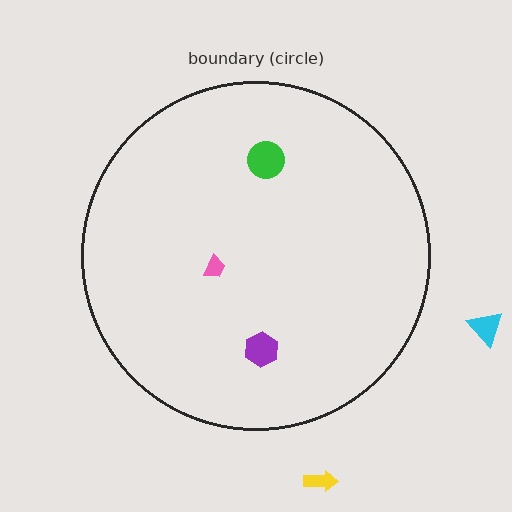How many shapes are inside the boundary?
3 inside, 2 outside.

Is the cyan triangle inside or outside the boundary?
Outside.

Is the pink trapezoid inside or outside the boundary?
Inside.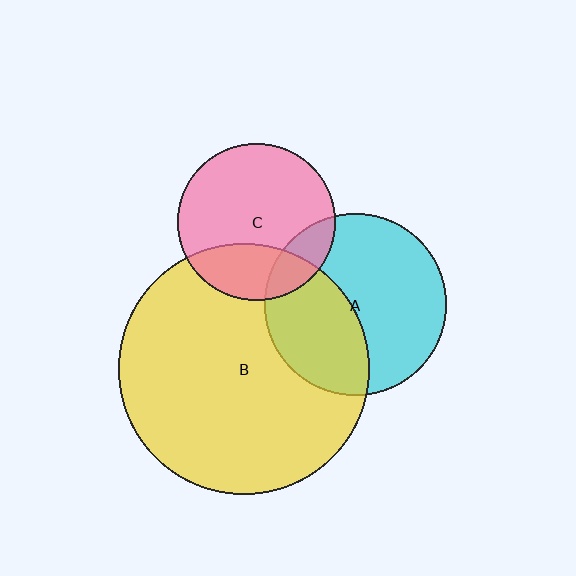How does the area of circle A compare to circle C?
Approximately 1.3 times.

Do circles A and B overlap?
Yes.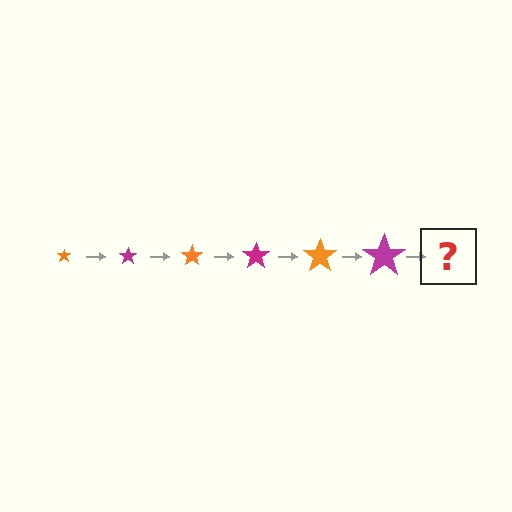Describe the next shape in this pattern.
It should be an orange star, larger than the previous one.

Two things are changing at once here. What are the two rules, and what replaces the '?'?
The two rules are that the star grows larger each step and the color cycles through orange and magenta. The '?' should be an orange star, larger than the previous one.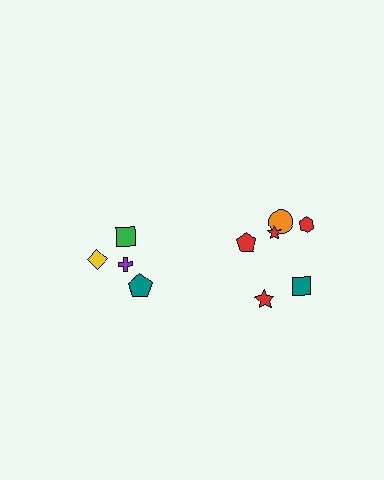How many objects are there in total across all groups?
There are 10 objects.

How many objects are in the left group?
There are 4 objects.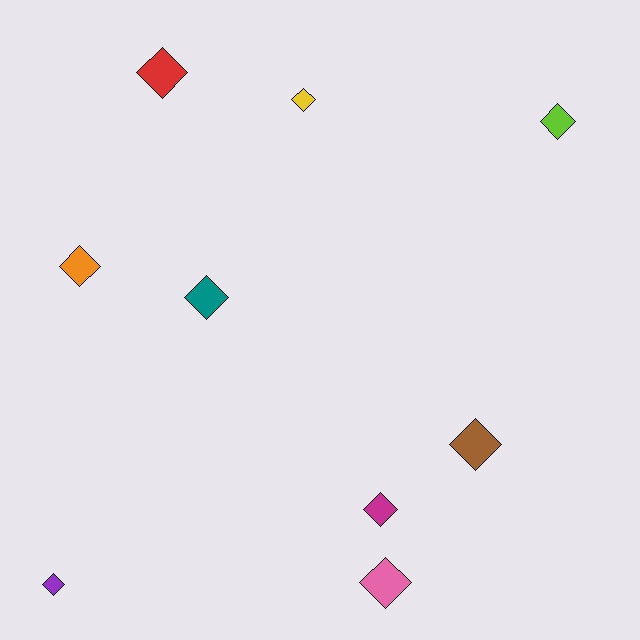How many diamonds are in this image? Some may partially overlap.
There are 9 diamonds.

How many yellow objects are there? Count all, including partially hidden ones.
There is 1 yellow object.